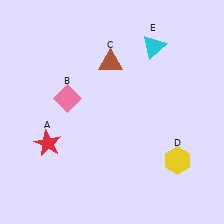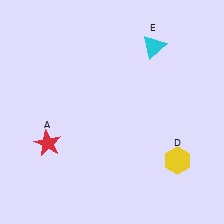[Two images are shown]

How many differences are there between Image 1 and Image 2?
There are 2 differences between the two images.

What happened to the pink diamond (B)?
The pink diamond (B) was removed in Image 2. It was in the top-left area of Image 1.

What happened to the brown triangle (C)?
The brown triangle (C) was removed in Image 2. It was in the top-left area of Image 1.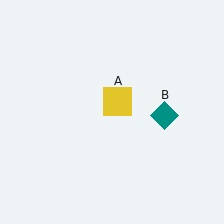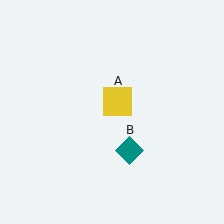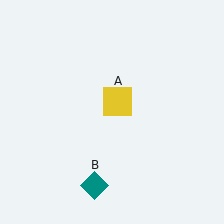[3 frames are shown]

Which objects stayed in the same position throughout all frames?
Yellow square (object A) remained stationary.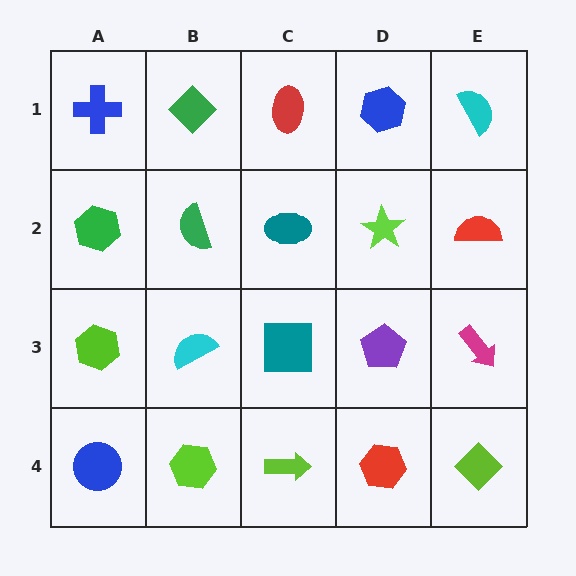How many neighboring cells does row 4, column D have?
3.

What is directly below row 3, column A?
A blue circle.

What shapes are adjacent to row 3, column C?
A teal ellipse (row 2, column C), a lime arrow (row 4, column C), a cyan semicircle (row 3, column B), a purple pentagon (row 3, column D).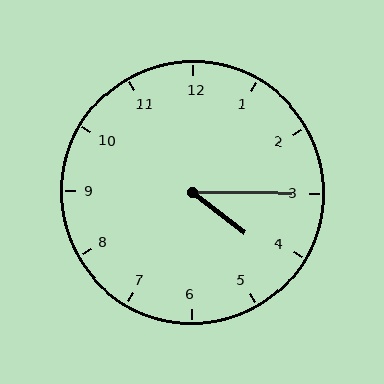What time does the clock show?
4:15.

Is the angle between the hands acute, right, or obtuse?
It is acute.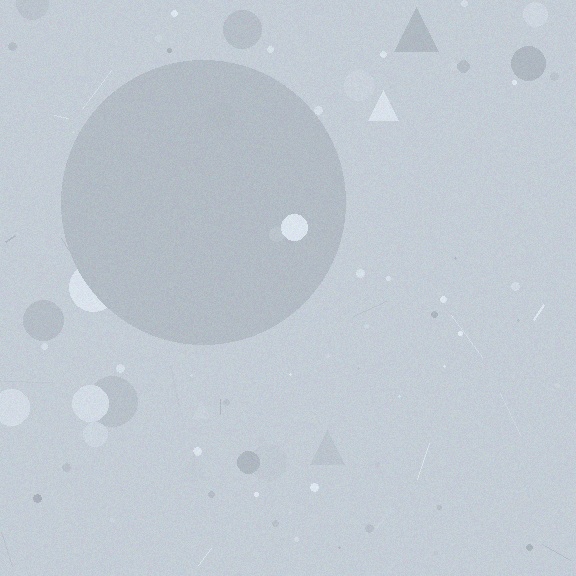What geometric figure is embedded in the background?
A circle is embedded in the background.